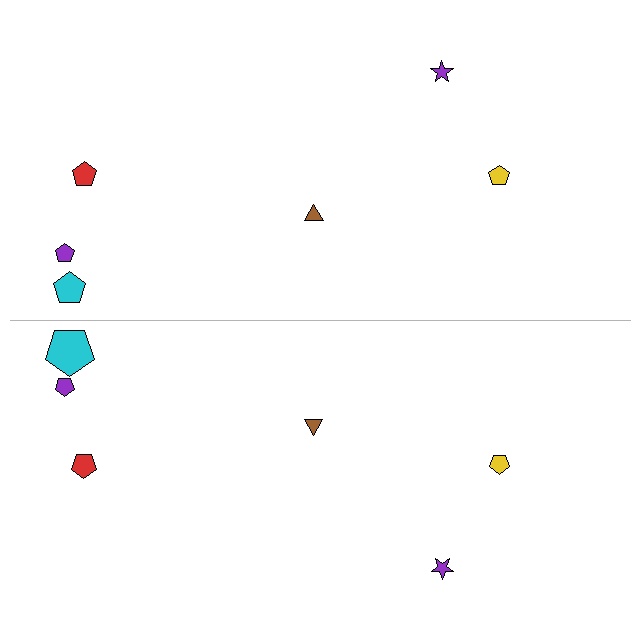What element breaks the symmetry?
The cyan pentagon on the bottom side has a different size than its mirror counterpart.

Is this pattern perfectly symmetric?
No, the pattern is not perfectly symmetric. The cyan pentagon on the bottom side has a different size than its mirror counterpart.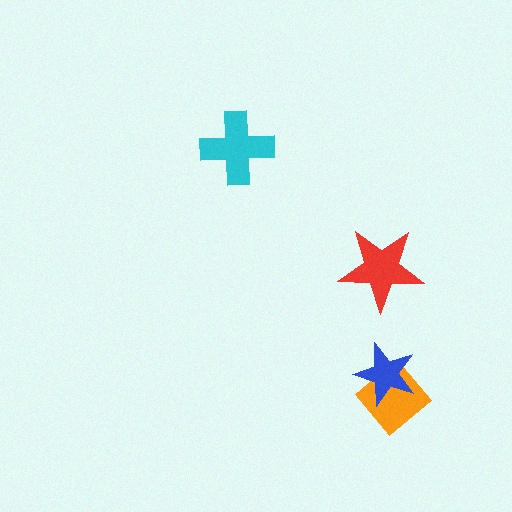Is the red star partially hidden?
No, no other shape covers it.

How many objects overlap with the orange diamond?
1 object overlaps with the orange diamond.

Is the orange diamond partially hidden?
Yes, it is partially covered by another shape.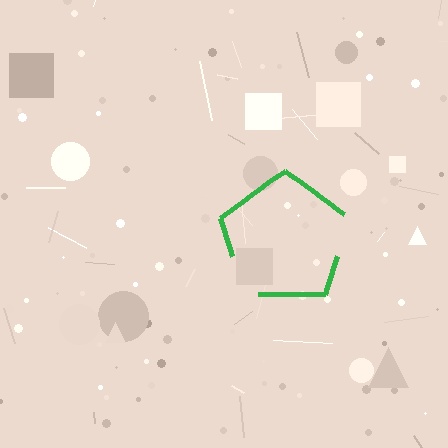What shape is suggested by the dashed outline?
The dashed outline suggests a pentagon.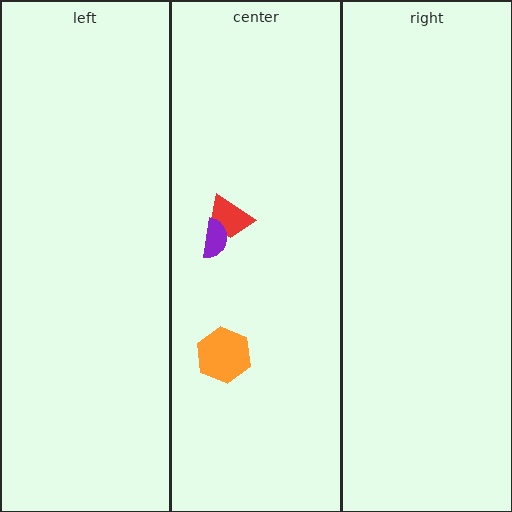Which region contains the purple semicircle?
The center region.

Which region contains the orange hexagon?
The center region.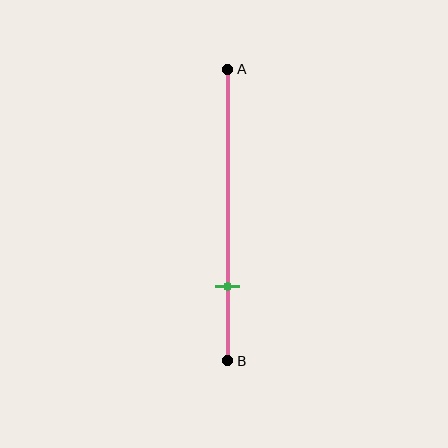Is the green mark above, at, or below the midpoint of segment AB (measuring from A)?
The green mark is below the midpoint of segment AB.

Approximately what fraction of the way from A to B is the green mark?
The green mark is approximately 75% of the way from A to B.